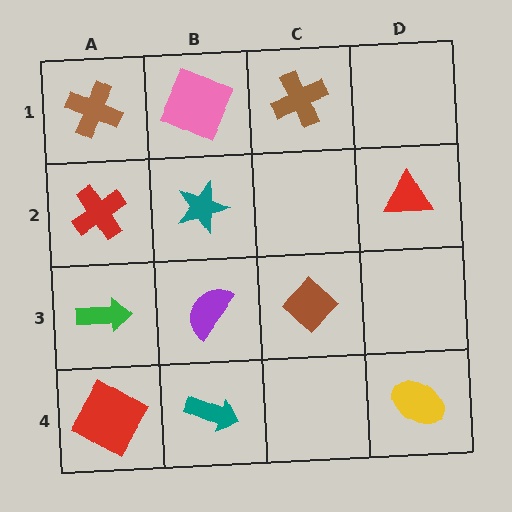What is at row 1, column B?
A pink square.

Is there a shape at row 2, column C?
No, that cell is empty.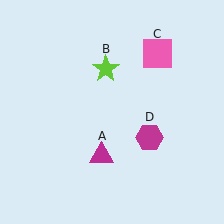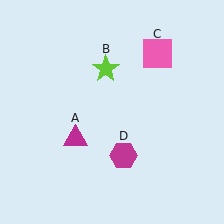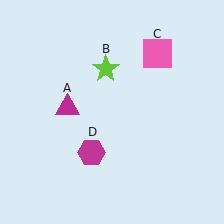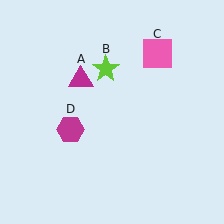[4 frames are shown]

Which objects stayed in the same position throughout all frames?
Lime star (object B) and pink square (object C) remained stationary.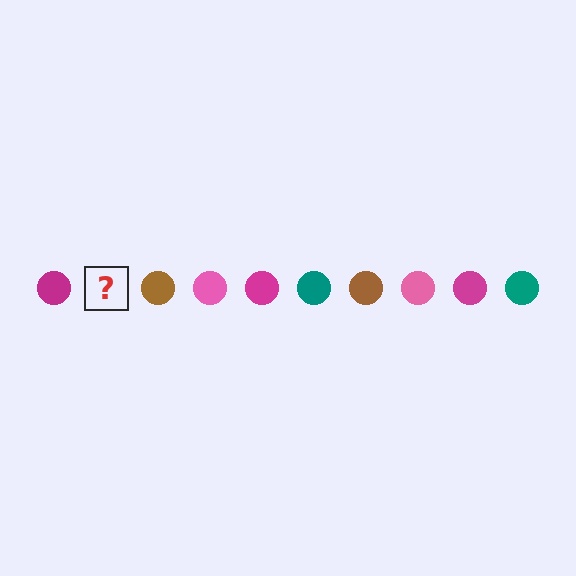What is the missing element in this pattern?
The missing element is a teal circle.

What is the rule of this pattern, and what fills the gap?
The rule is that the pattern cycles through magenta, teal, brown, pink circles. The gap should be filled with a teal circle.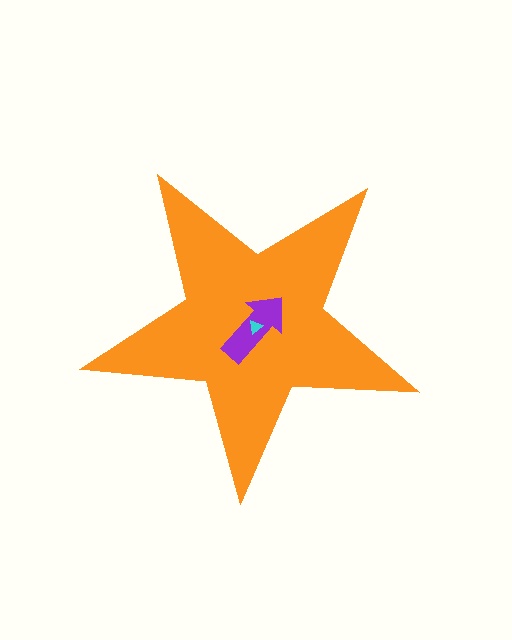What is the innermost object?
The cyan triangle.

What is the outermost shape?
The orange star.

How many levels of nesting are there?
3.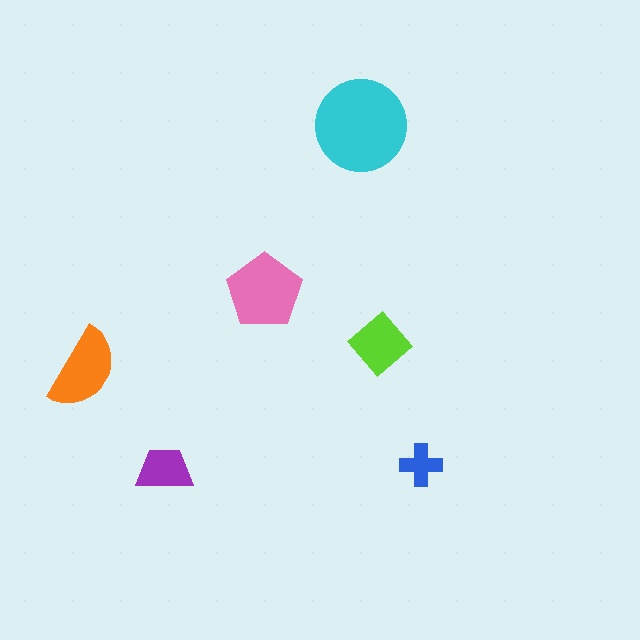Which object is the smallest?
The blue cross.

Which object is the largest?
The cyan circle.